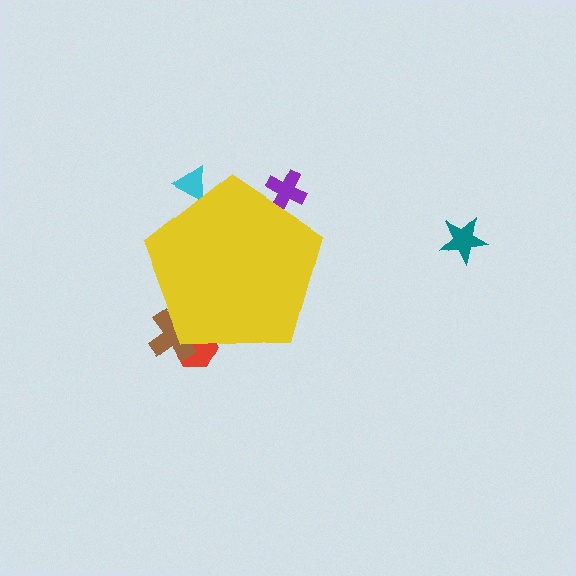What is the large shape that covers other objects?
A yellow pentagon.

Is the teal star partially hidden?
No, the teal star is fully visible.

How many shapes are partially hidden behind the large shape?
4 shapes are partially hidden.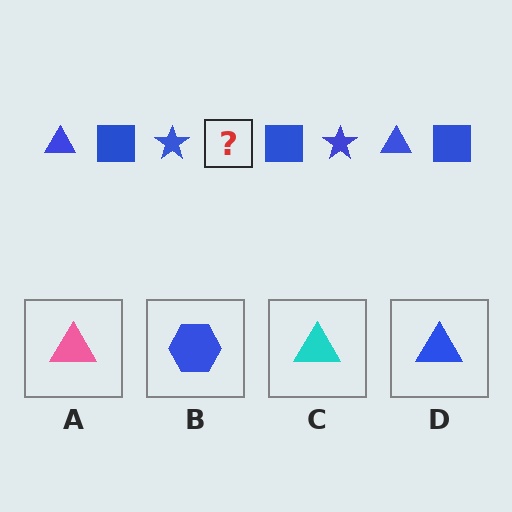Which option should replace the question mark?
Option D.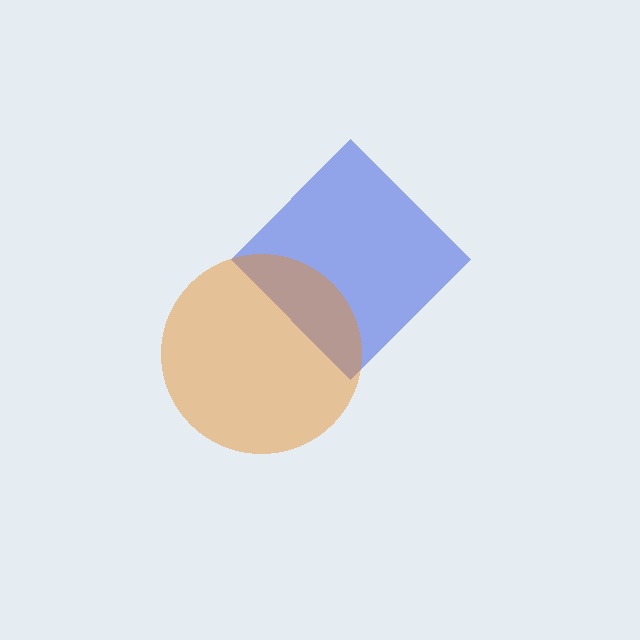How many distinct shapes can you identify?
There are 2 distinct shapes: a blue diamond, an orange circle.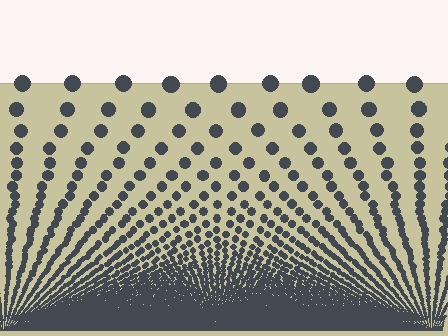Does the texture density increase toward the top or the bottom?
Density increases toward the bottom.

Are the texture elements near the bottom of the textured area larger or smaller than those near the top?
Smaller. The gradient is inverted — elements near the bottom are smaller and denser.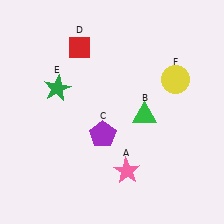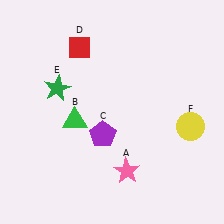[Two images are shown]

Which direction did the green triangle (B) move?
The green triangle (B) moved left.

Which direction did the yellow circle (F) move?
The yellow circle (F) moved down.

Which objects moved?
The objects that moved are: the green triangle (B), the yellow circle (F).